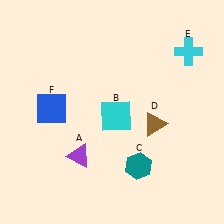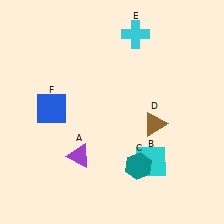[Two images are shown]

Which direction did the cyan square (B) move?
The cyan square (B) moved down.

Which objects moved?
The objects that moved are: the cyan square (B), the cyan cross (E).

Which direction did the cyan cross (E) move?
The cyan cross (E) moved left.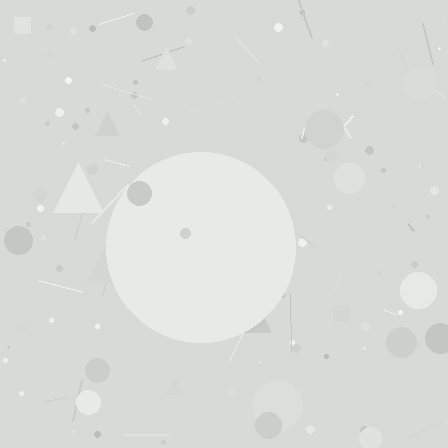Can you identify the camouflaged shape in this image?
The camouflaged shape is a circle.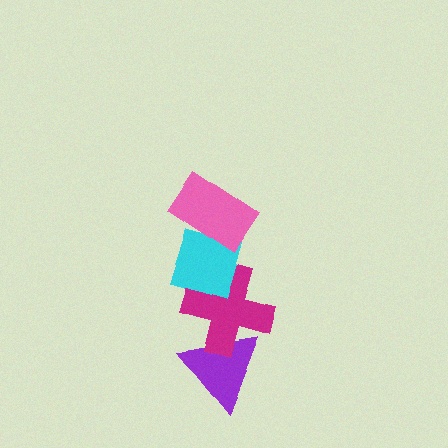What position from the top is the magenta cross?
The magenta cross is 3rd from the top.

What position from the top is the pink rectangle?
The pink rectangle is 1st from the top.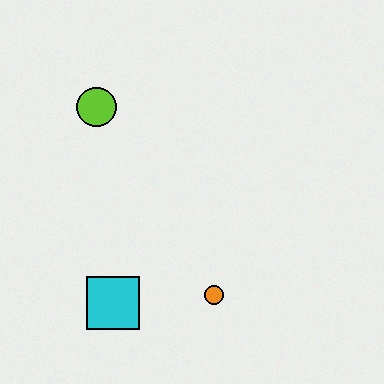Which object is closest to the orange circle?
The cyan square is closest to the orange circle.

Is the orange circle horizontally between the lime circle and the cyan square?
No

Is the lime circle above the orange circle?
Yes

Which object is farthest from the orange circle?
The lime circle is farthest from the orange circle.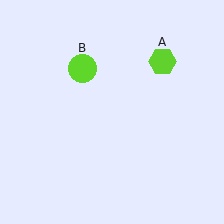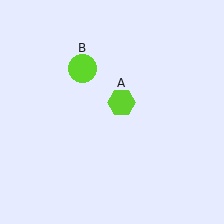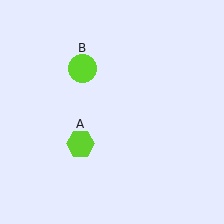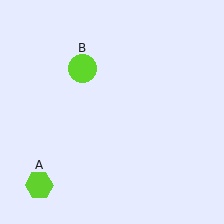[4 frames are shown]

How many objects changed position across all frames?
1 object changed position: lime hexagon (object A).